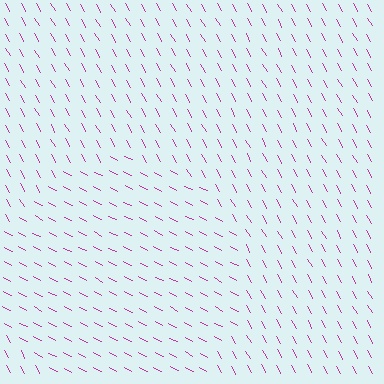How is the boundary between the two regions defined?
The boundary is defined purely by a change in line orientation (approximately 33 degrees difference). All lines are the same color and thickness.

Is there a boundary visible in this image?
Yes, there is a texture boundary formed by a change in line orientation.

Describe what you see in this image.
The image is filled with small magenta line segments. A circle region in the image has lines oriented differently from the surrounding lines, creating a visible texture boundary.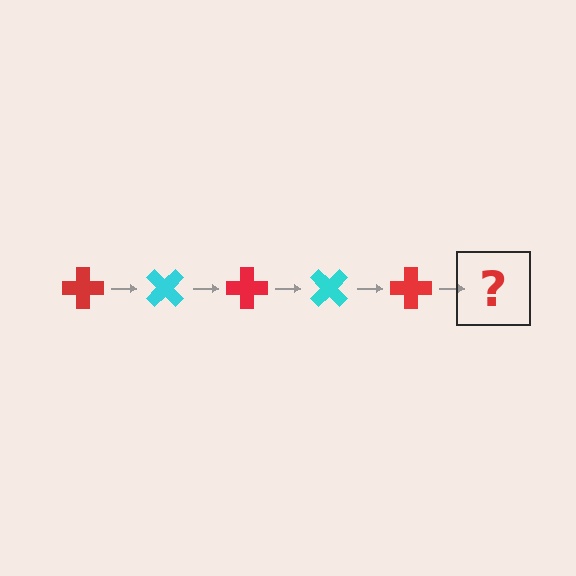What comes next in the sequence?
The next element should be a cyan cross, rotated 225 degrees from the start.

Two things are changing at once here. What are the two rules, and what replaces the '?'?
The two rules are that it rotates 45 degrees each step and the color cycles through red and cyan. The '?' should be a cyan cross, rotated 225 degrees from the start.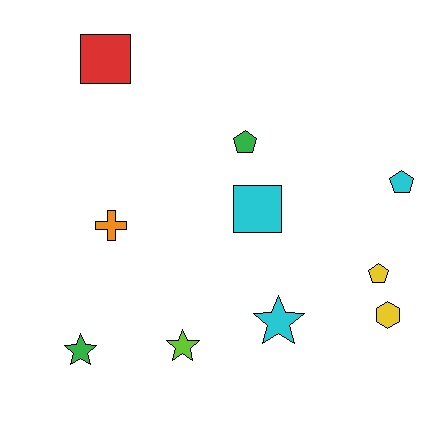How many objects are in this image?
There are 10 objects.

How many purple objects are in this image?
There are no purple objects.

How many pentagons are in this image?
There are 3 pentagons.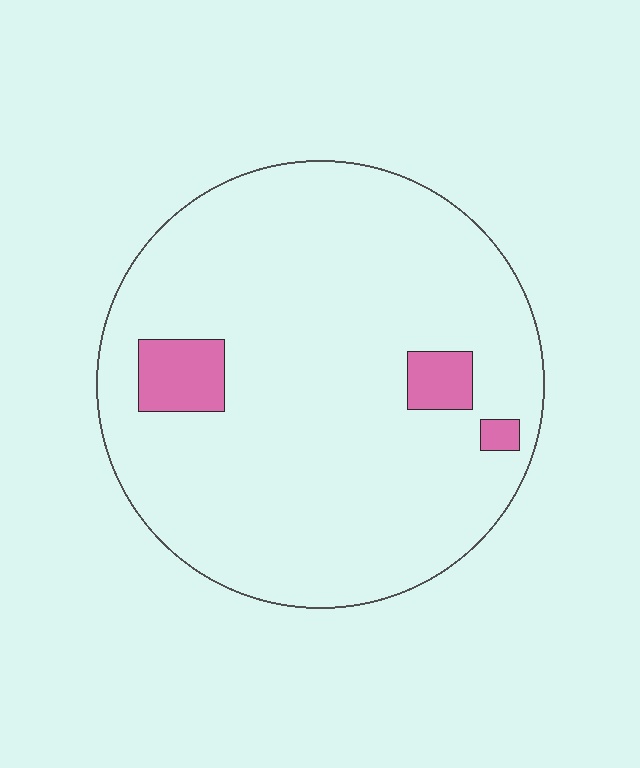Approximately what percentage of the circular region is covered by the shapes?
Approximately 5%.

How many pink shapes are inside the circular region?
3.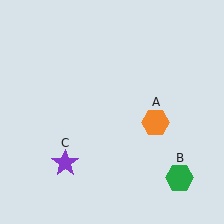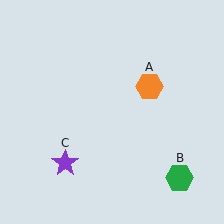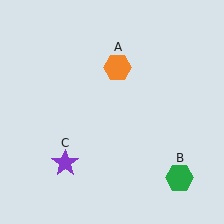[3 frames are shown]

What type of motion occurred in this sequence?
The orange hexagon (object A) rotated counterclockwise around the center of the scene.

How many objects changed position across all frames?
1 object changed position: orange hexagon (object A).